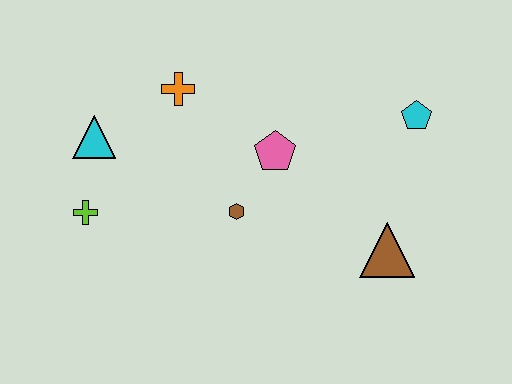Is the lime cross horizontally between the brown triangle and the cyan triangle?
No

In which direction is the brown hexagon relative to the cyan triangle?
The brown hexagon is to the right of the cyan triangle.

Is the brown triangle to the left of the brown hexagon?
No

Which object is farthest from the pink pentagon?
The lime cross is farthest from the pink pentagon.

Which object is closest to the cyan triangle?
The lime cross is closest to the cyan triangle.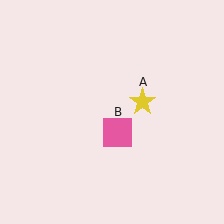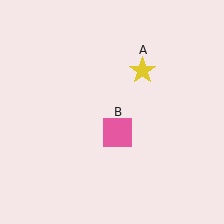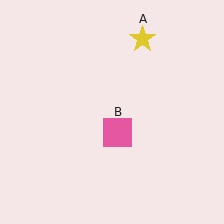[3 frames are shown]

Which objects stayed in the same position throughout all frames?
Pink square (object B) remained stationary.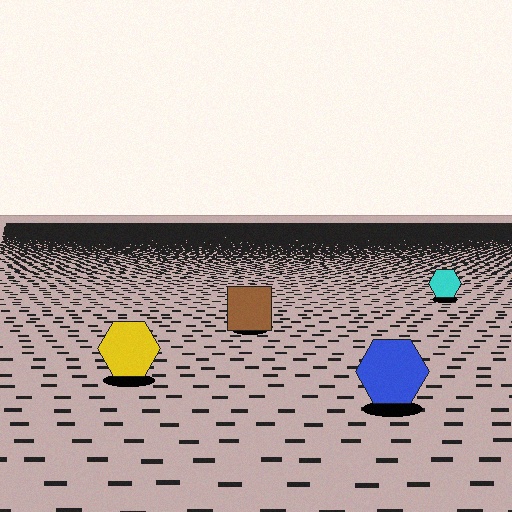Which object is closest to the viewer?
The blue hexagon is closest. The texture marks near it are larger and more spread out.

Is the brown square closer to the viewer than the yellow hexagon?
No. The yellow hexagon is closer — you can tell from the texture gradient: the ground texture is coarser near it.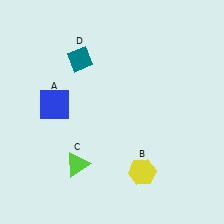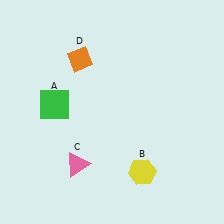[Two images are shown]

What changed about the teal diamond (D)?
In Image 1, D is teal. In Image 2, it changed to orange.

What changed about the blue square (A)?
In Image 1, A is blue. In Image 2, it changed to green.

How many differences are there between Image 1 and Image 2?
There are 3 differences between the two images.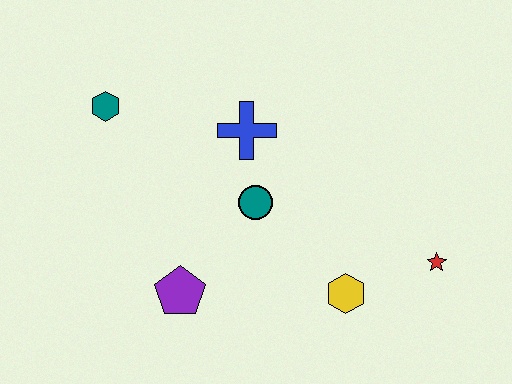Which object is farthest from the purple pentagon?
The red star is farthest from the purple pentagon.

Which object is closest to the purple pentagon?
The teal circle is closest to the purple pentagon.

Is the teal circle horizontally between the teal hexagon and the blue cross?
No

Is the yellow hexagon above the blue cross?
No